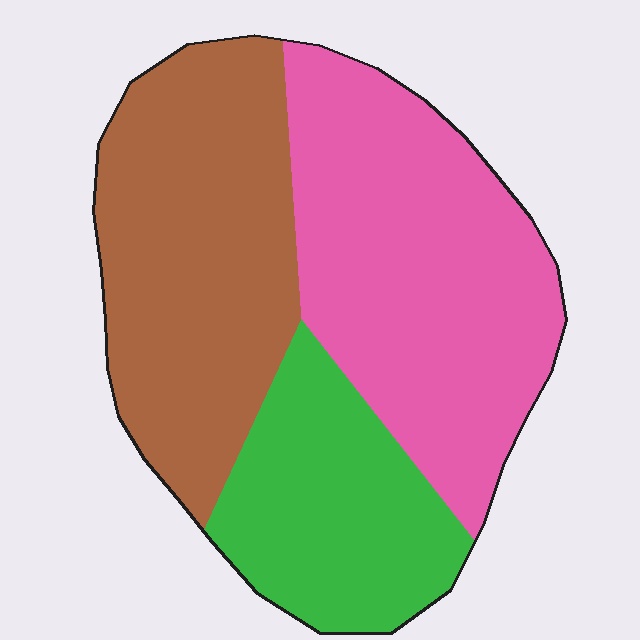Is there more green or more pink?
Pink.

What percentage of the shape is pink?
Pink covers around 40% of the shape.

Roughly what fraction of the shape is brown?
Brown covers about 35% of the shape.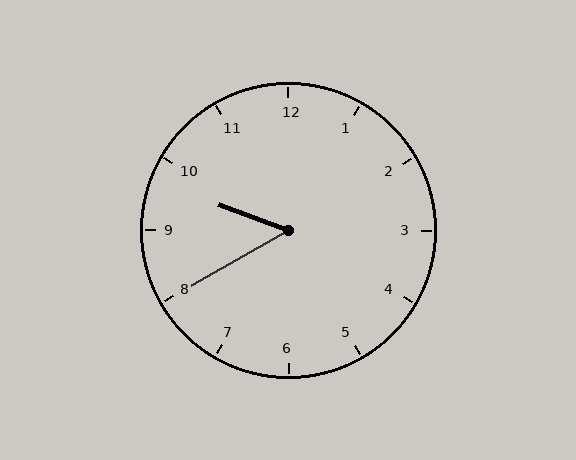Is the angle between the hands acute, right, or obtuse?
It is acute.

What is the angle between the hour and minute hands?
Approximately 50 degrees.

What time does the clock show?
9:40.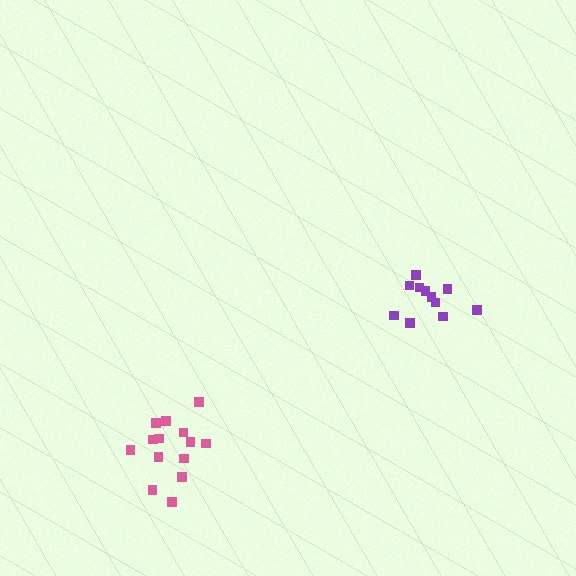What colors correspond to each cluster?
The clusters are colored: pink, purple.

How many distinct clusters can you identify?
There are 2 distinct clusters.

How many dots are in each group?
Group 1: 14 dots, Group 2: 11 dots (25 total).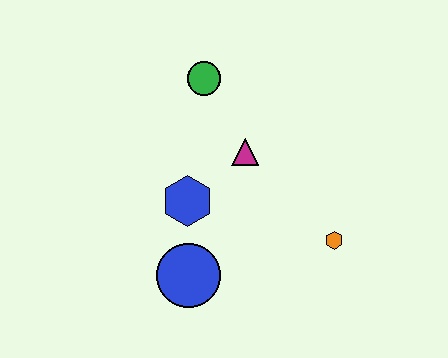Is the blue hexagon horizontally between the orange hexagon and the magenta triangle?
No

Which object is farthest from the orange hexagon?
The green circle is farthest from the orange hexagon.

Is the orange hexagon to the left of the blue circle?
No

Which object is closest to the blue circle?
The blue hexagon is closest to the blue circle.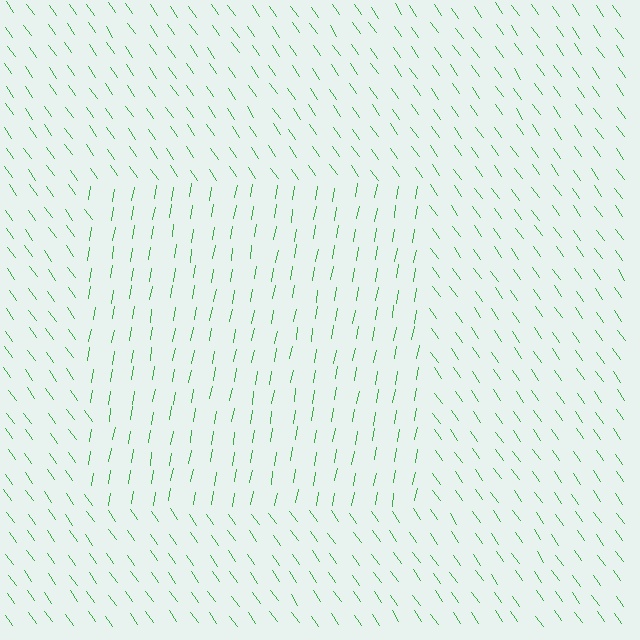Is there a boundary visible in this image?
Yes, there is a texture boundary formed by a change in line orientation.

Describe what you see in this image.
The image is filled with small green line segments. A rectangle region in the image has lines oriented differently from the surrounding lines, creating a visible texture boundary.